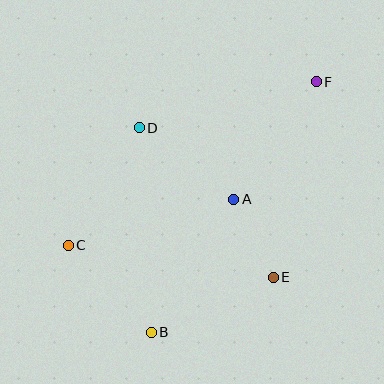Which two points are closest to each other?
Points A and E are closest to each other.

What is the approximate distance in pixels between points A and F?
The distance between A and F is approximately 144 pixels.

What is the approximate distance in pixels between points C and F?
The distance between C and F is approximately 297 pixels.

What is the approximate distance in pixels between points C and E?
The distance between C and E is approximately 207 pixels.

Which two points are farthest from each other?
Points B and F are farthest from each other.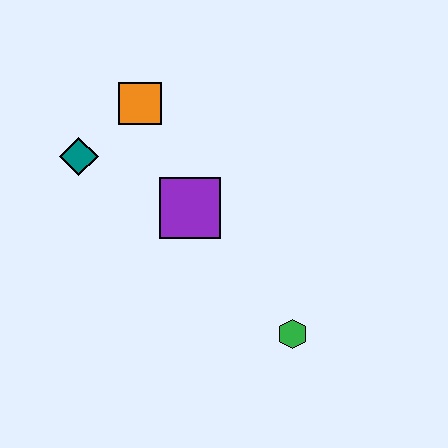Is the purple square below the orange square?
Yes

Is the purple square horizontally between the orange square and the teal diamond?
No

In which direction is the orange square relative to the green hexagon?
The orange square is above the green hexagon.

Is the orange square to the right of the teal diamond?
Yes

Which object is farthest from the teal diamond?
The green hexagon is farthest from the teal diamond.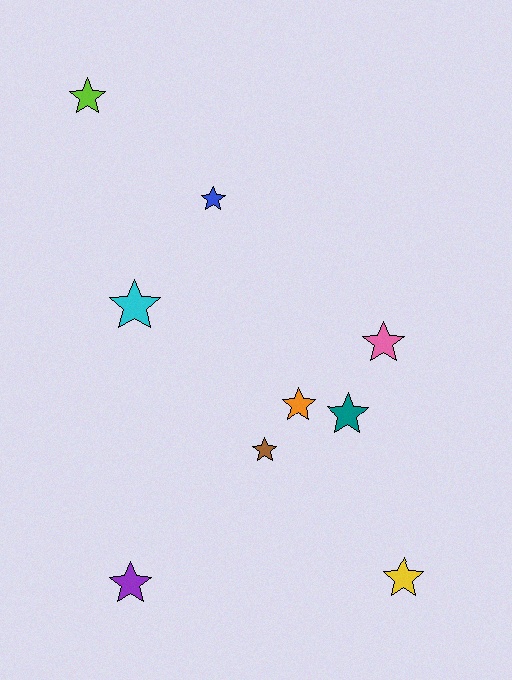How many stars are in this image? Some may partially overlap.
There are 9 stars.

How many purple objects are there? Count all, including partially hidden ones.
There is 1 purple object.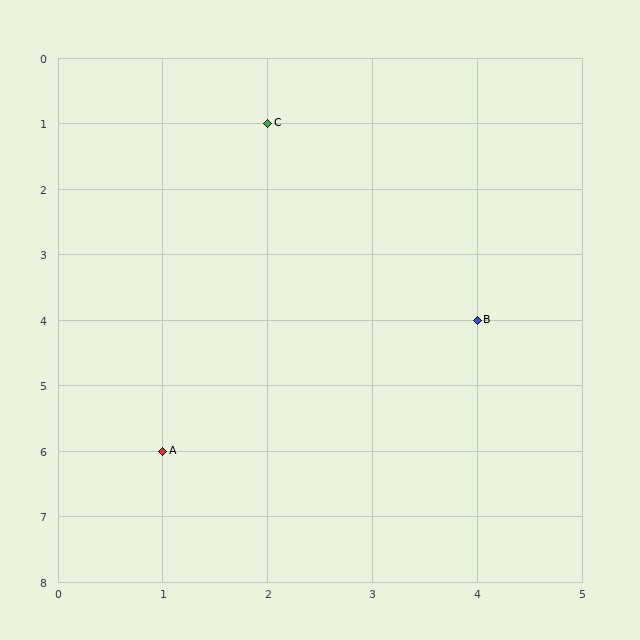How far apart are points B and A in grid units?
Points B and A are 3 columns and 2 rows apart (about 3.6 grid units diagonally).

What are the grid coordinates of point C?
Point C is at grid coordinates (2, 1).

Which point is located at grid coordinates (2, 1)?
Point C is at (2, 1).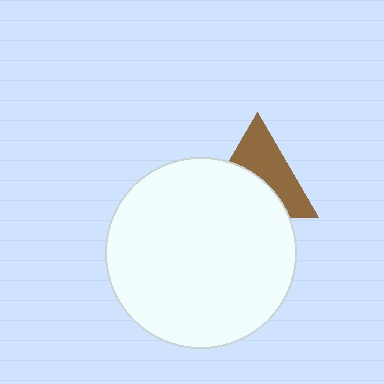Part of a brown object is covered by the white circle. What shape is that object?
It is a triangle.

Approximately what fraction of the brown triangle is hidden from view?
Roughly 49% of the brown triangle is hidden behind the white circle.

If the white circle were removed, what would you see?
You would see the complete brown triangle.